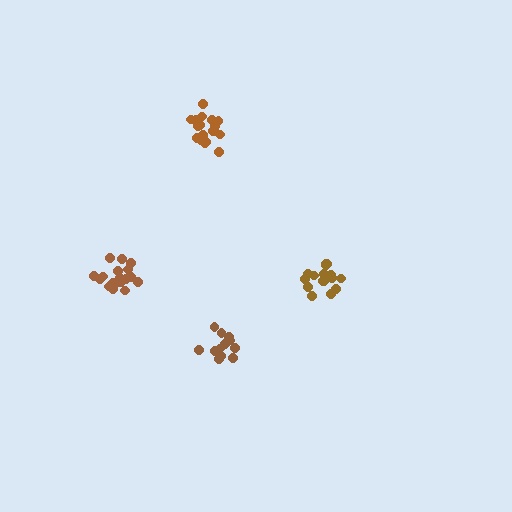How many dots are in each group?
Group 1: 13 dots, Group 2: 18 dots, Group 3: 19 dots, Group 4: 16 dots (66 total).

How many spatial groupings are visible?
There are 4 spatial groupings.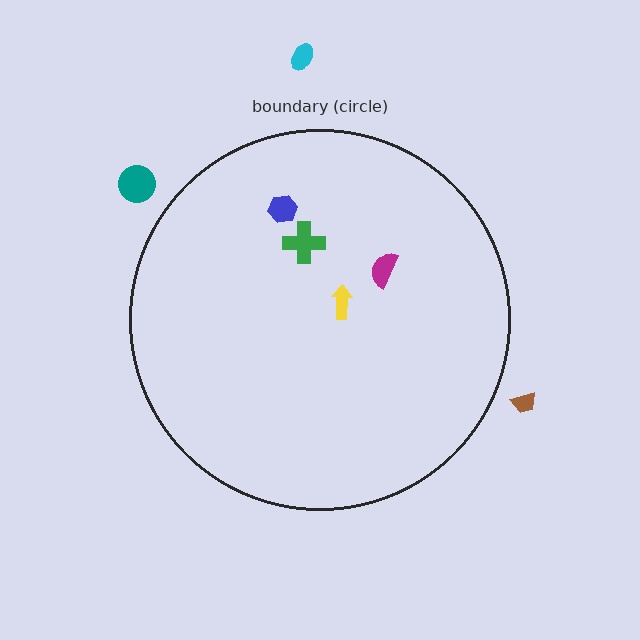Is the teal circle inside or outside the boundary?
Outside.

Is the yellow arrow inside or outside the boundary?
Inside.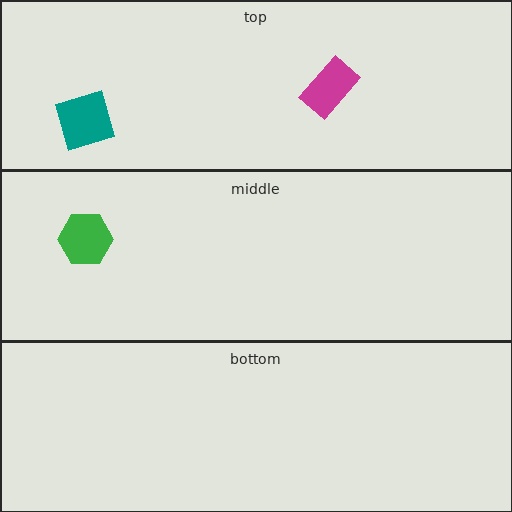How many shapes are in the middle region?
1.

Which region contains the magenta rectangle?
The top region.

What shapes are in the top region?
The magenta rectangle, the teal square.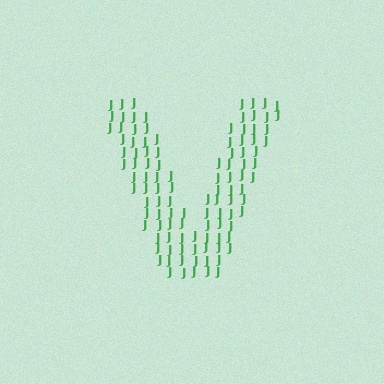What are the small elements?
The small elements are letter J's.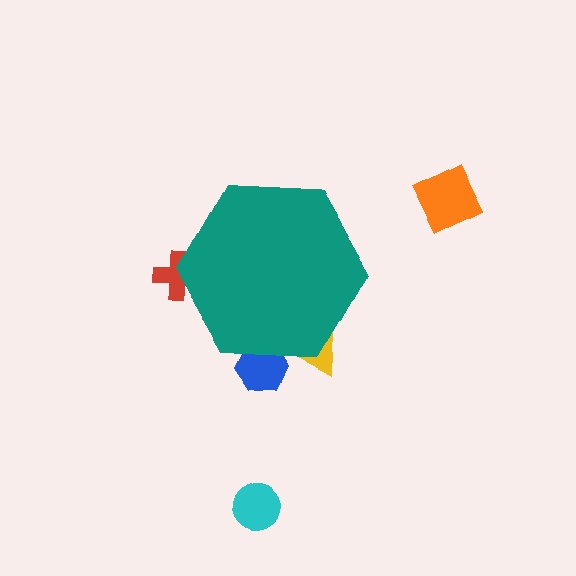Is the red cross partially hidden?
Yes, the red cross is partially hidden behind the teal hexagon.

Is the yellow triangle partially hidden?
Yes, the yellow triangle is partially hidden behind the teal hexagon.